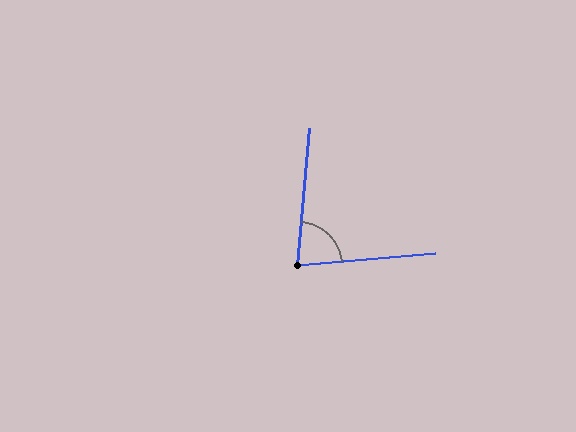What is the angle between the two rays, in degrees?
Approximately 80 degrees.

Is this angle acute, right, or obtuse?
It is acute.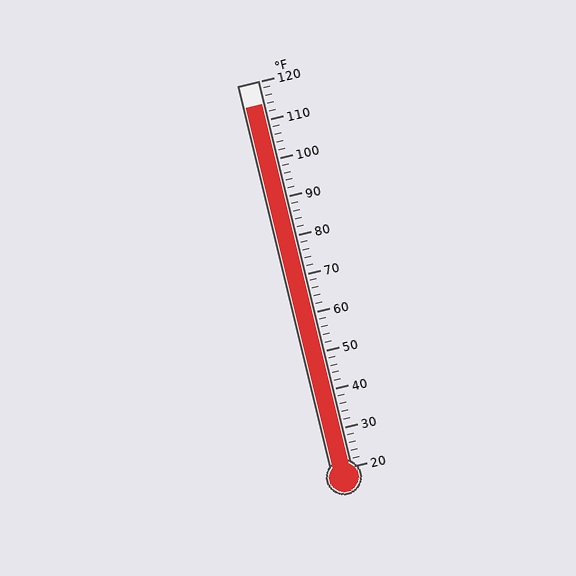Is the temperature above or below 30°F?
The temperature is above 30°F.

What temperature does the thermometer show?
The thermometer shows approximately 114°F.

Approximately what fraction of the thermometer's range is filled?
The thermometer is filled to approximately 95% of its range.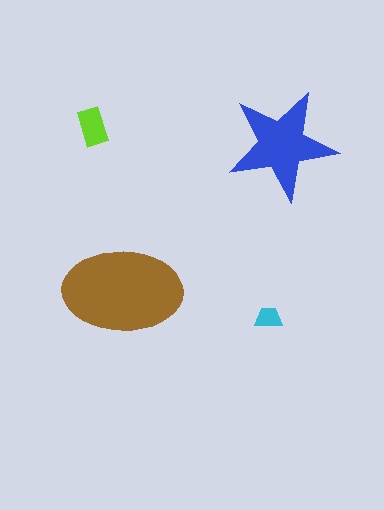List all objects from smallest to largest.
The cyan trapezoid, the lime rectangle, the blue star, the brown ellipse.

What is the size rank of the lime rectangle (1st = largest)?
3rd.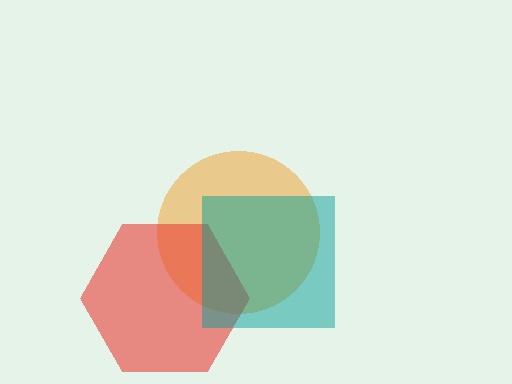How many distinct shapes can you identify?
There are 3 distinct shapes: an orange circle, a red hexagon, a teal square.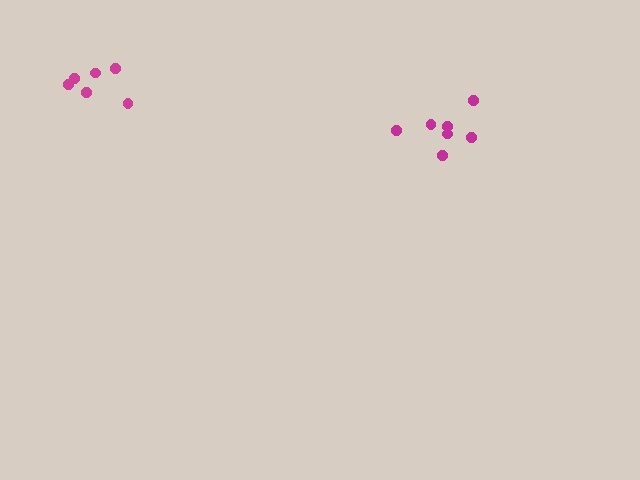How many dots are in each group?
Group 1: 7 dots, Group 2: 6 dots (13 total).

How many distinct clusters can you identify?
There are 2 distinct clusters.